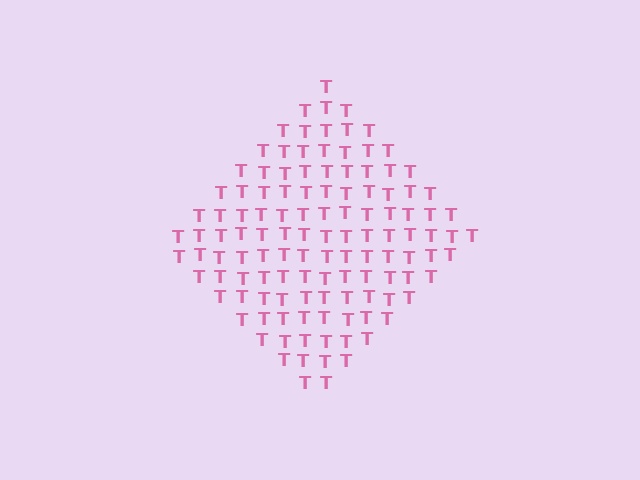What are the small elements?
The small elements are letter T's.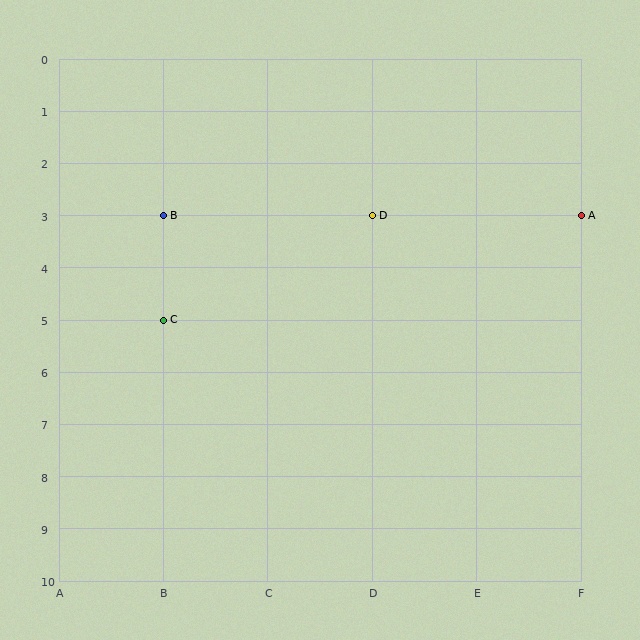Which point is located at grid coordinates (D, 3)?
Point D is at (D, 3).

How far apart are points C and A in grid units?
Points C and A are 4 columns and 2 rows apart (about 4.5 grid units diagonally).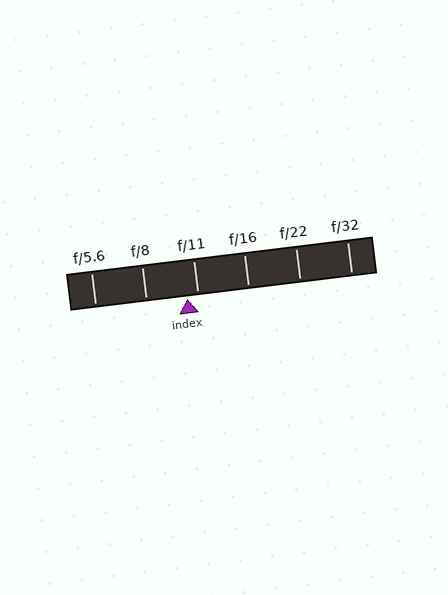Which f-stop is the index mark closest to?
The index mark is closest to f/11.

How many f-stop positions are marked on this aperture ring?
There are 6 f-stop positions marked.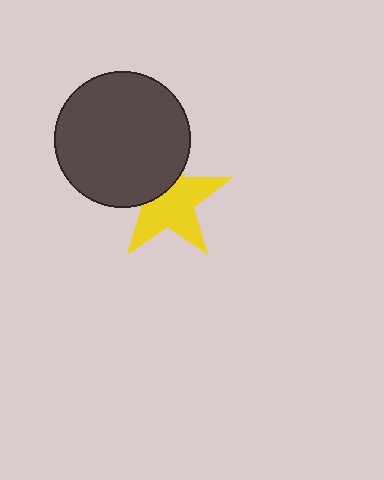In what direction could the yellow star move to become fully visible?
The yellow star could move toward the lower-right. That would shift it out from behind the dark gray circle entirely.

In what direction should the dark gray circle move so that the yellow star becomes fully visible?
The dark gray circle should move toward the upper-left. That is the shortest direction to clear the overlap and leave the yellow star fully visible.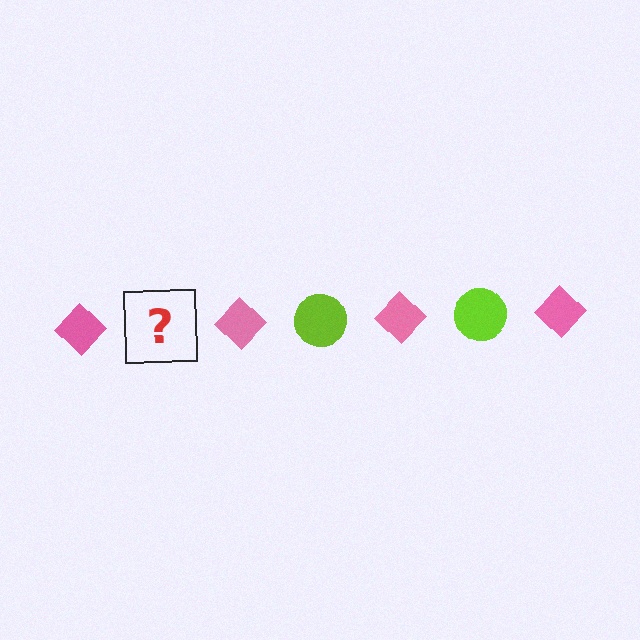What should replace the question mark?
The question mark should be replaced with a lime circle.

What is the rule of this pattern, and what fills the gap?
The rule is that the pattern alternates between pink diamond and lime circle. The gap should be filled with a lime circle.